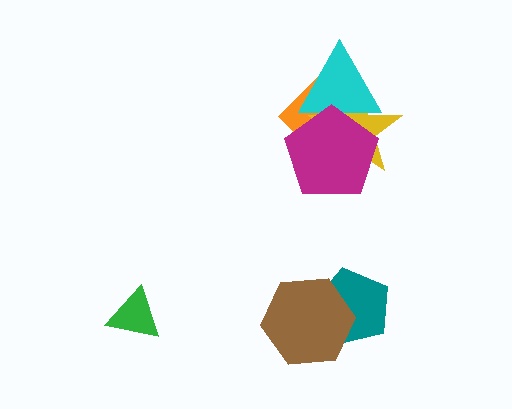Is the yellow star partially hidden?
Yes, it is partially covered by another shape.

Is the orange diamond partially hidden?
Yes, it is partially covered by another shape.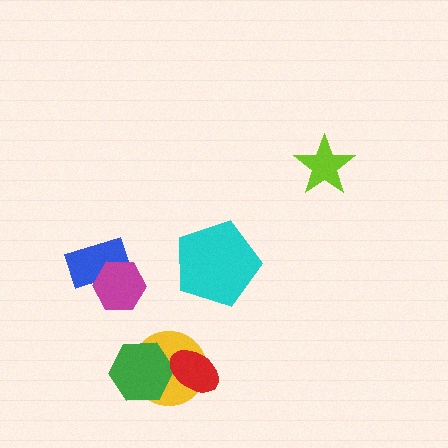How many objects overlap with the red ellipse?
2 objects overlap with the red ellipse.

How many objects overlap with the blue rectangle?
1 object overlaps with the blue rectangle.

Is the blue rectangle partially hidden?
Yes, it is partially covered by another shape.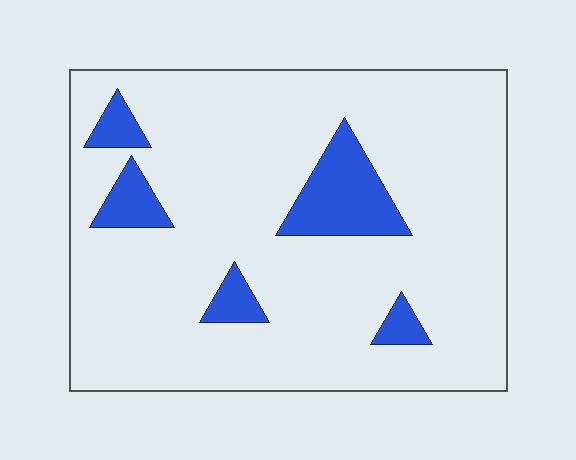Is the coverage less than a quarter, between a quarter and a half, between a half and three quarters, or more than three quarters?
Less than a quarter.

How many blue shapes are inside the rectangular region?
5.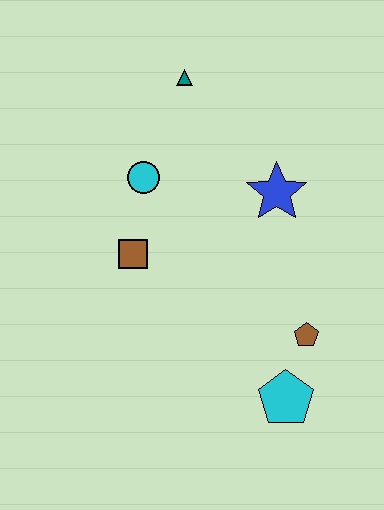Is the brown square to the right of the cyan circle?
No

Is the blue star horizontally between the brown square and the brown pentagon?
Yes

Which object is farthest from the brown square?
The cyan pentagon is farthest from the brown square.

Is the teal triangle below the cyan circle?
No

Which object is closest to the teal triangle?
The cyan circle is closest to the teal triangle.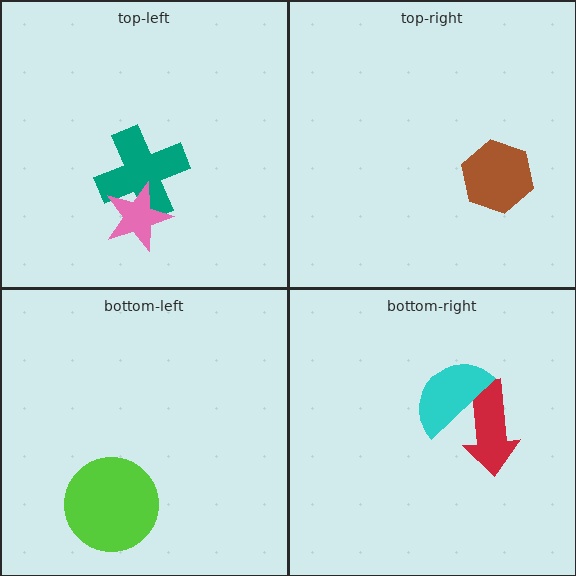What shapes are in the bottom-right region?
The red arrow, the cyan semicircle.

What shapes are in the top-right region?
The brown hexagon.